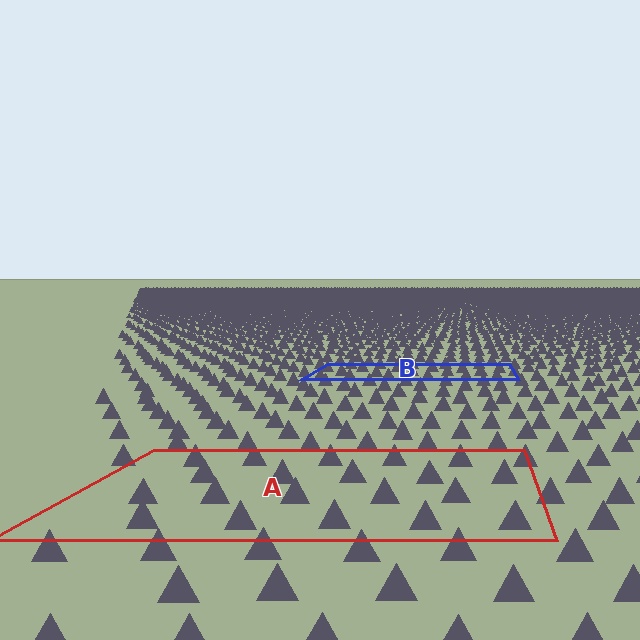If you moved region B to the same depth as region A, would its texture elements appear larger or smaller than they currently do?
They would appear larger. At a closer depth, the same texture elements are projected at a bigger on-screen size.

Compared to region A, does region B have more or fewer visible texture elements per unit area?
Region B has more texture elements per unit area — they are packed more densely because it is farther away.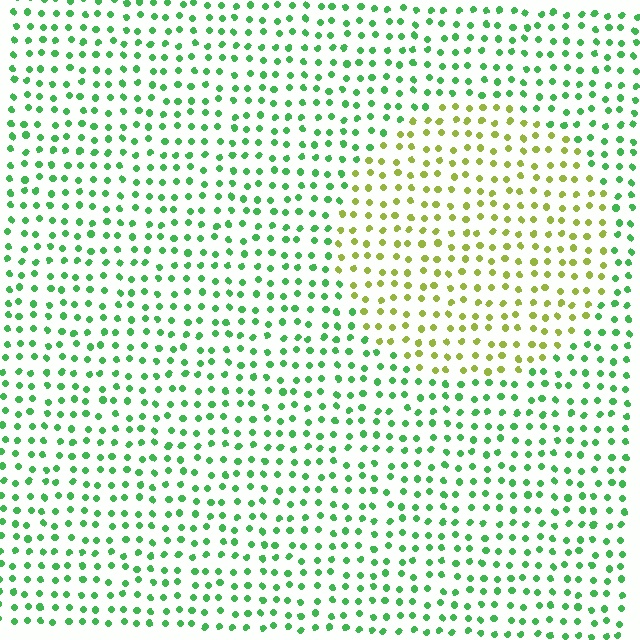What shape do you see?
I see a circle.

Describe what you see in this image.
The image is filled with small green elements in a uniform arrangement. A circle-shaped region is visible where the elements are tinted to a slightly different hue, forming a subtle color boundary.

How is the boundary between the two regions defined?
The boundary is defined purely by a slight shift in hue (about 51 degrees). Spacing, size, and orientation are identical on both sides.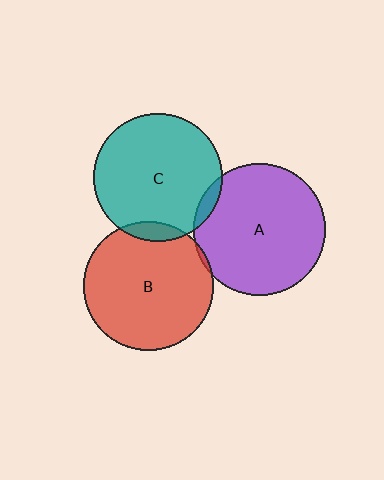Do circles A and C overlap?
Yes.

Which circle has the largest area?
Circle A (purple).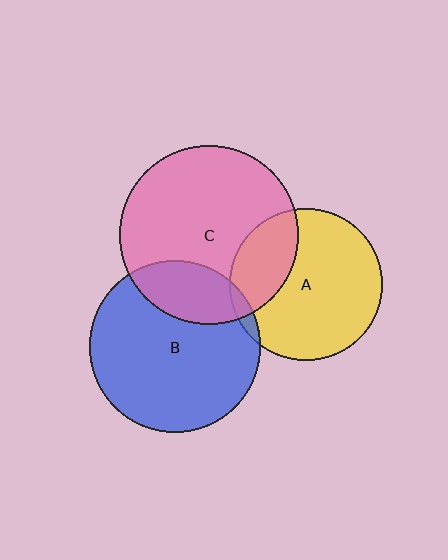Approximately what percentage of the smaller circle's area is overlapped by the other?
Approximately 25%.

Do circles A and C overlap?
Yes.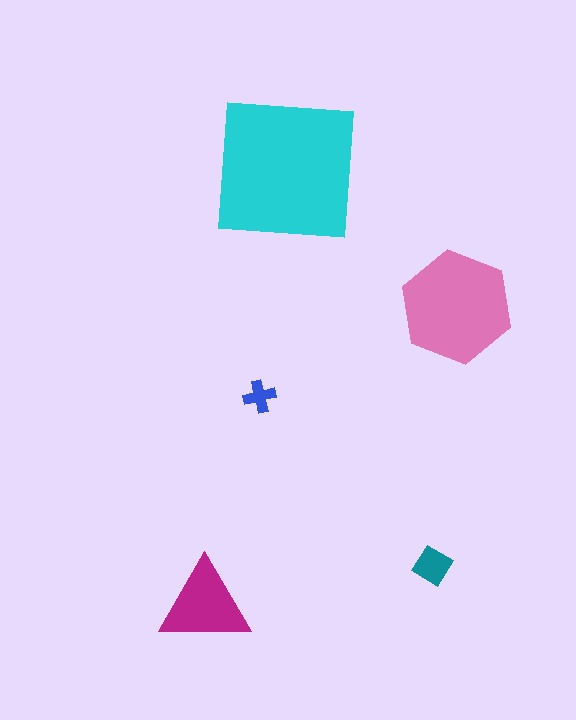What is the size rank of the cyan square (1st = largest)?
1st.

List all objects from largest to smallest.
The cyan square, the pink hexagon, the magenta triangle, the teal diamond, the blue cross.